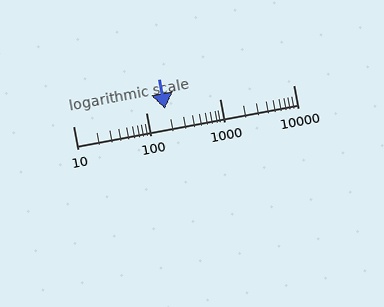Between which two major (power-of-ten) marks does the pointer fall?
The pointer is between 100 and 1000.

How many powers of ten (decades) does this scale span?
The scale spans 3 decades, from 10 to 10000.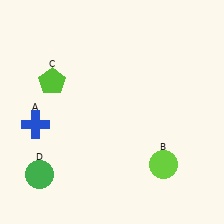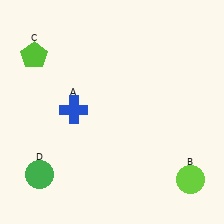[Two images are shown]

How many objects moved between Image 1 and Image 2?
3 objects moved between the two images.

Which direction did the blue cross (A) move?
The blue cross (A) moved right.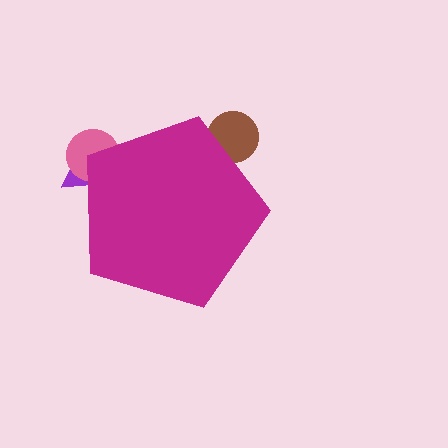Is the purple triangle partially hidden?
Yes, the purple triangle is partially hidden behind the magenta pentagon.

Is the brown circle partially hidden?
Yes, the brown circle is partially hidden behind the magenta pentagon.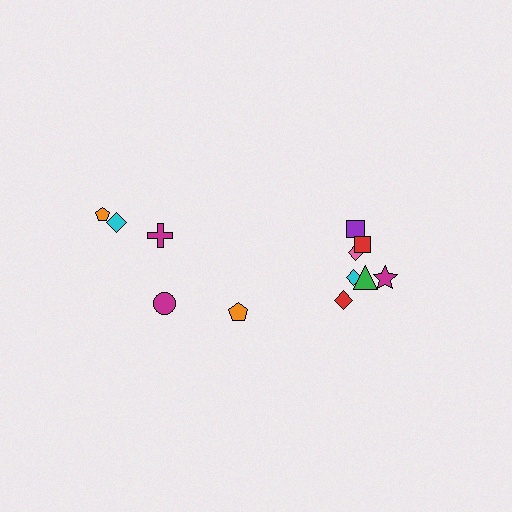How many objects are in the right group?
There are 7 objects.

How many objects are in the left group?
There are 5 objects.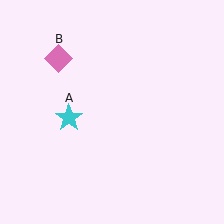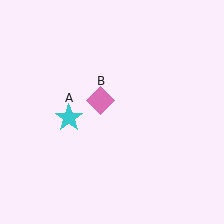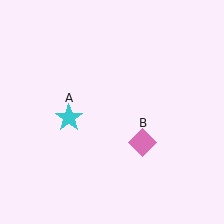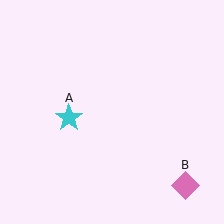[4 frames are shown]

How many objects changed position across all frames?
1 object changed position: pink diamond (object B).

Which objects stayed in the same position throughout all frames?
Cyan star (object A) remained stationary.